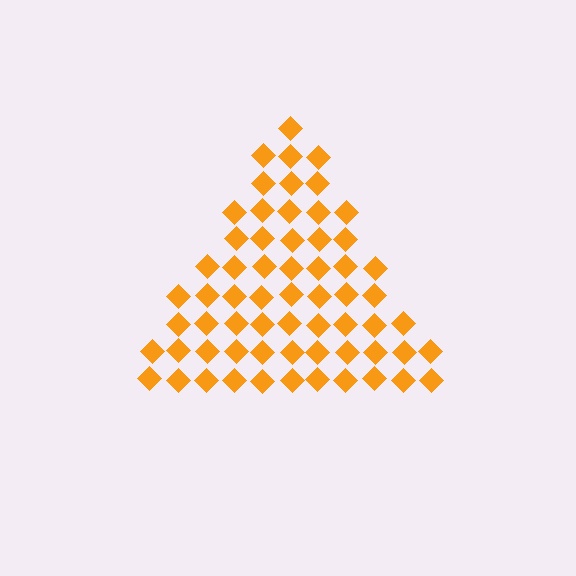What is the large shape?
The large shape is a triangle.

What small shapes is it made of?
It is made of small diamonds.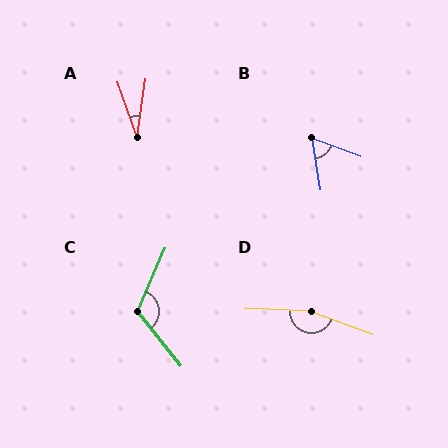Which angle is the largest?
D, at approximately 162 degrees.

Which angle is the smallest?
A, at approximately 28 degrees.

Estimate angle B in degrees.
Approximately 60 degrees.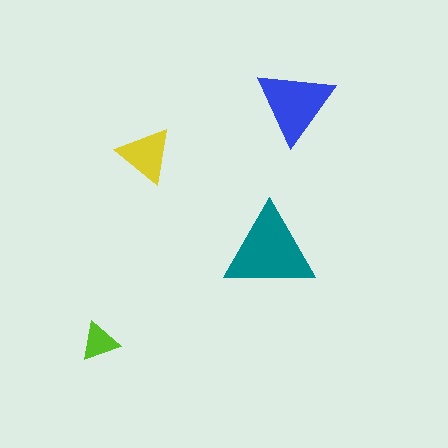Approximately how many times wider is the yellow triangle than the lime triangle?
About 1.5 times wider.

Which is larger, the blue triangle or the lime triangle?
The blue one.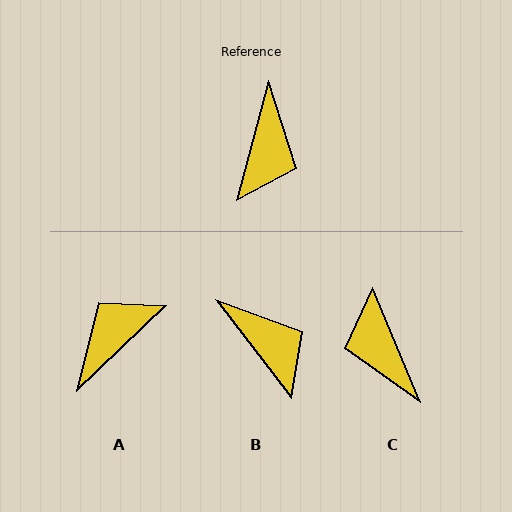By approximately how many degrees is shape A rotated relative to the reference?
Approximately 149 degrees counter-clockwise.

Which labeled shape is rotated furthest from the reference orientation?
A, about 149 degrees away.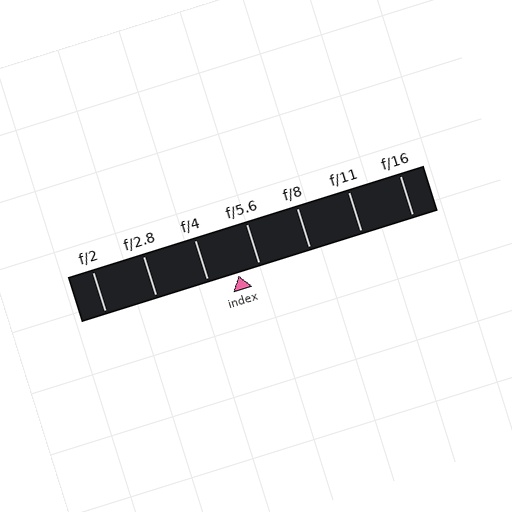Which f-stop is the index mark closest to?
The index mark is closest to f/5.6.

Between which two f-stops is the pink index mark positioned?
The index mark is between f/4 and f/5.6.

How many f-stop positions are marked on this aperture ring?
There are 7 f-stop positions marked.